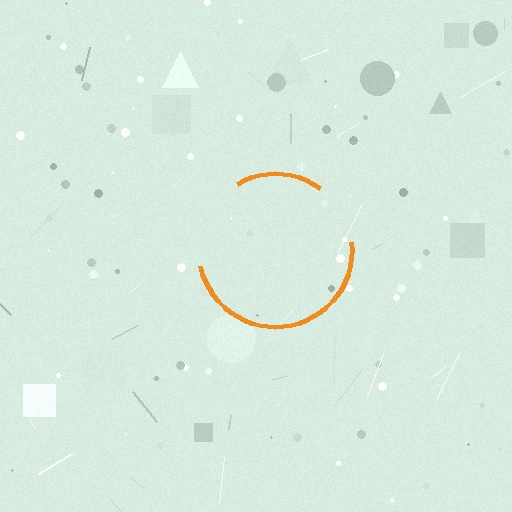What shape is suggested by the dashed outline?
The dashed outline suggests a circle.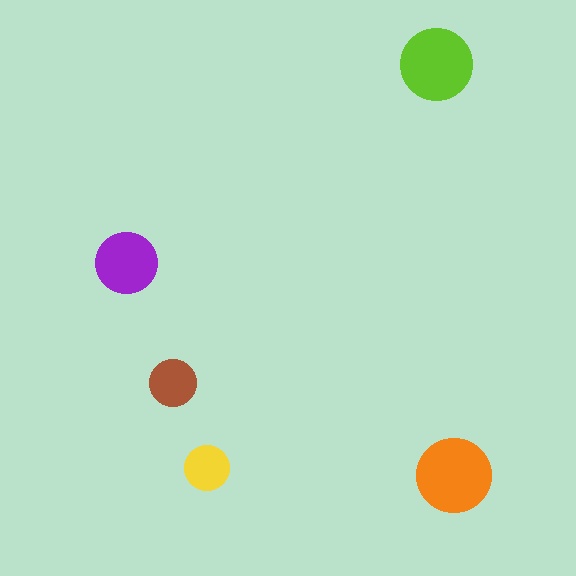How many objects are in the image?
There are 5 objects in the image.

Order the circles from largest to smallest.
the orange one, the lime one, the purple one, the brown one, the yellow one.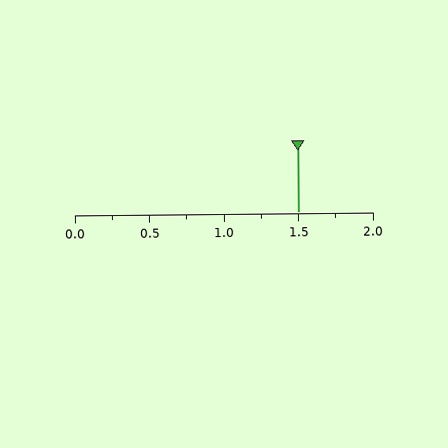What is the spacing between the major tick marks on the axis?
The major ticks are spaced 0.5 apart.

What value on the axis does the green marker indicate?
The marker indicates approximately 1.5.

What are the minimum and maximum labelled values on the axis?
The axis runs from 0.0 to 2.0.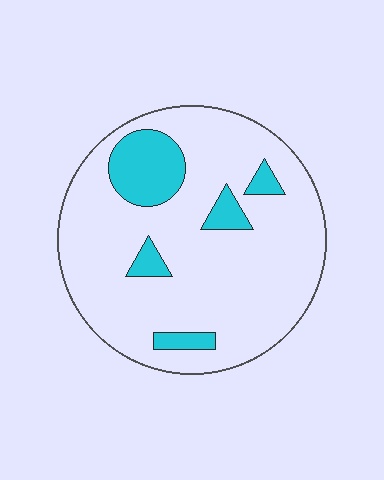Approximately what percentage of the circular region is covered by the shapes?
Approximately 15%.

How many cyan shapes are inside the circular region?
5.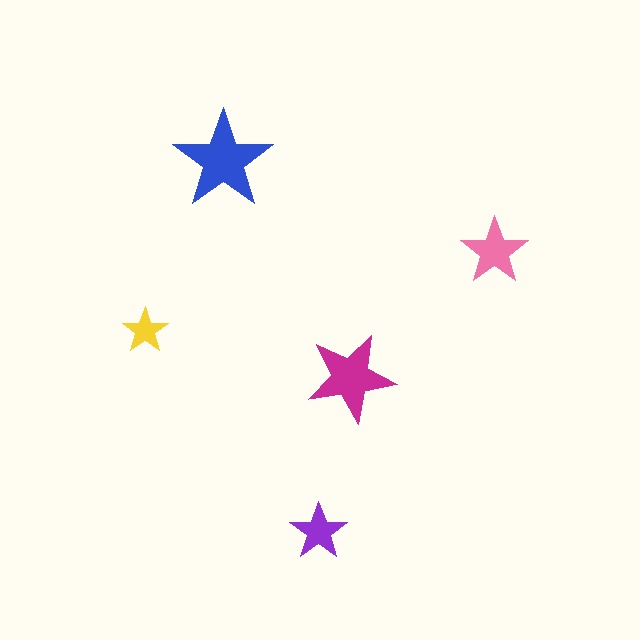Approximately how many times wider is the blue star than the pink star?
About 1.5 times wider.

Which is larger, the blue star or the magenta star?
The blue one.